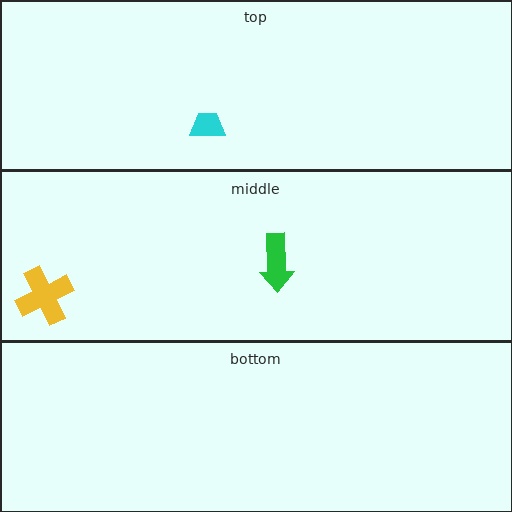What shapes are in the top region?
The cyan trapezoid.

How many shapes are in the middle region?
2.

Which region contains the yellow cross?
The middle region.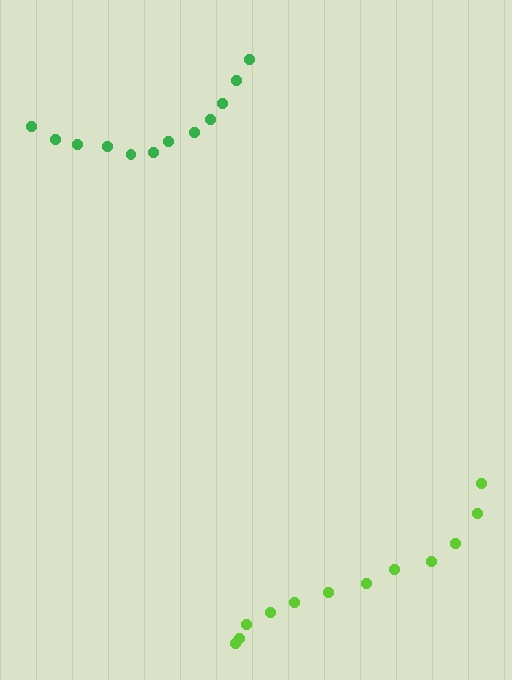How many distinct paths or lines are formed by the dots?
There are 2 distinct paths.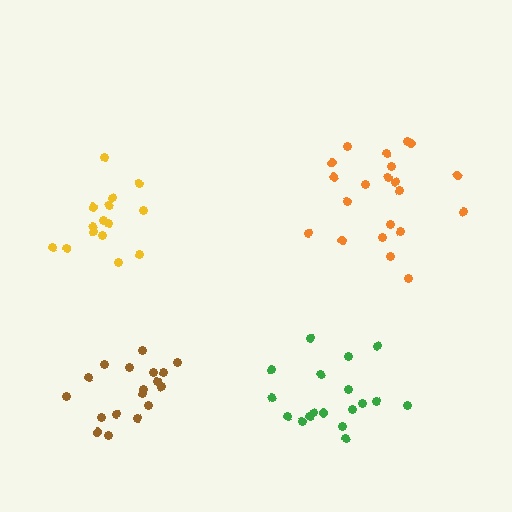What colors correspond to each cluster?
The clusters are colored: brown, yellow, green, orange.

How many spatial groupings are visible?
There are 4 spatial groupings.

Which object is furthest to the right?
The orange cluster is rightmost.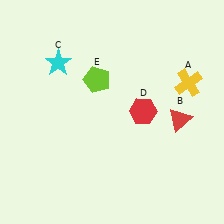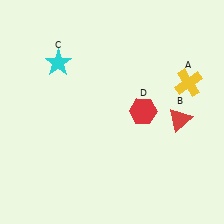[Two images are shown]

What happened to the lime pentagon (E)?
The lime pentagon (E) was removed in Image 2. It was in the top-left area of Image 1.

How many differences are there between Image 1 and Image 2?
There is 1 difference between the two images.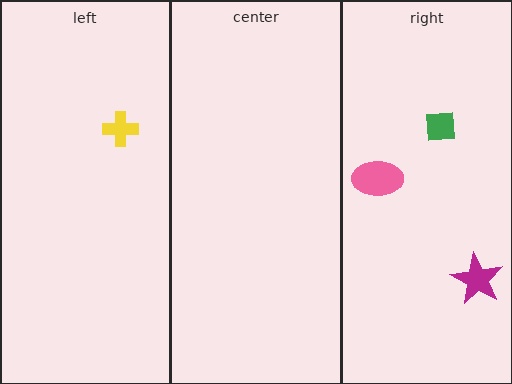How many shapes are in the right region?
3.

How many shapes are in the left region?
1.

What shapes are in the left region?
The yellow cross.